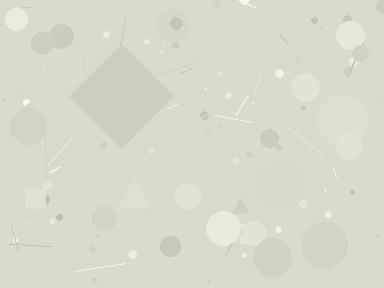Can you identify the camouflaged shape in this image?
The camouflaged shape is a diamond.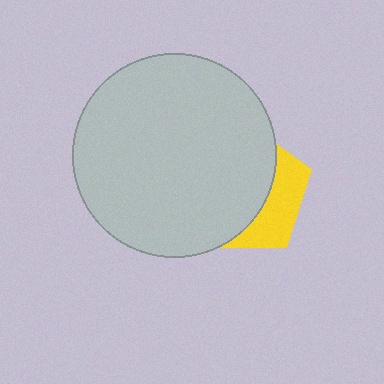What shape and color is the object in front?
The object in front is a light gray circle.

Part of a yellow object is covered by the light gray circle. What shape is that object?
It is a pentagon.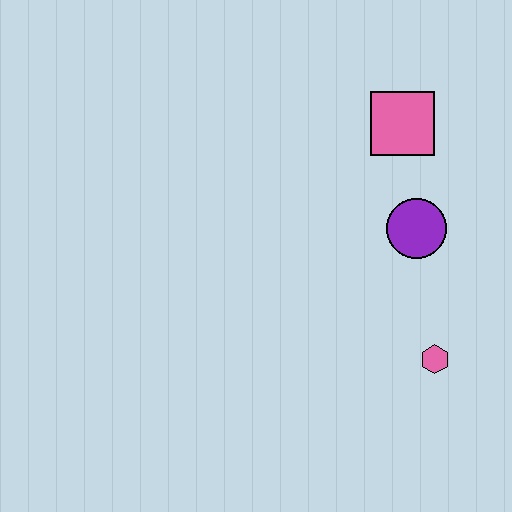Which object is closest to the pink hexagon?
The purple circle is closest to the pink hexagon.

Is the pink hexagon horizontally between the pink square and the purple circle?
No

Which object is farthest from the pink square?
The pink hexagon is farthest from the pink square.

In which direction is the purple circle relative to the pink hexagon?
The purple circle is above the pink hexagon.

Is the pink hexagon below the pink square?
Yes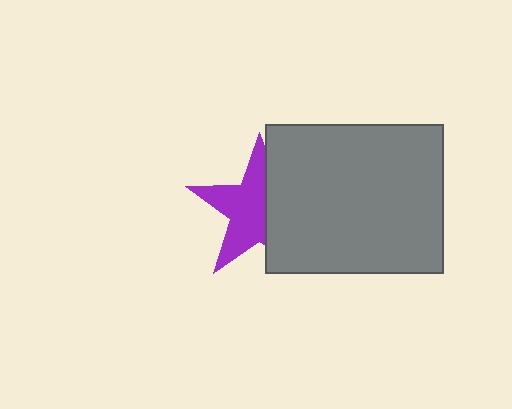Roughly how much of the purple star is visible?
About half of it is visible (roughly 58%).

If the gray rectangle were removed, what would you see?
You would see the complete purple star.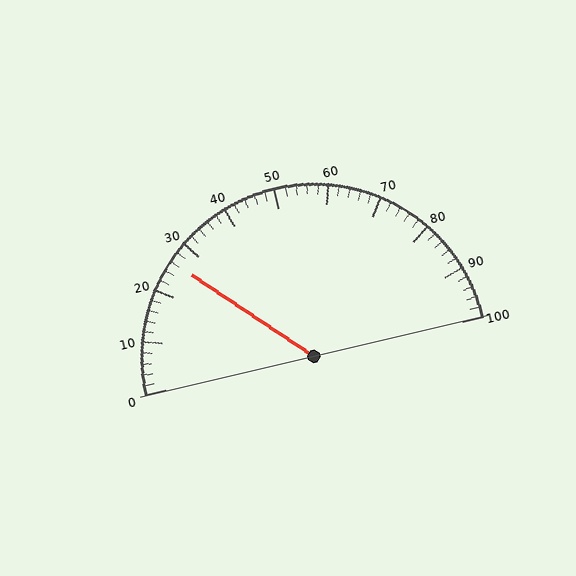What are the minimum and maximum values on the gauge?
The gauge ranges from 0 to 100.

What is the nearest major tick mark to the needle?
The nearest major tick mark is 30.